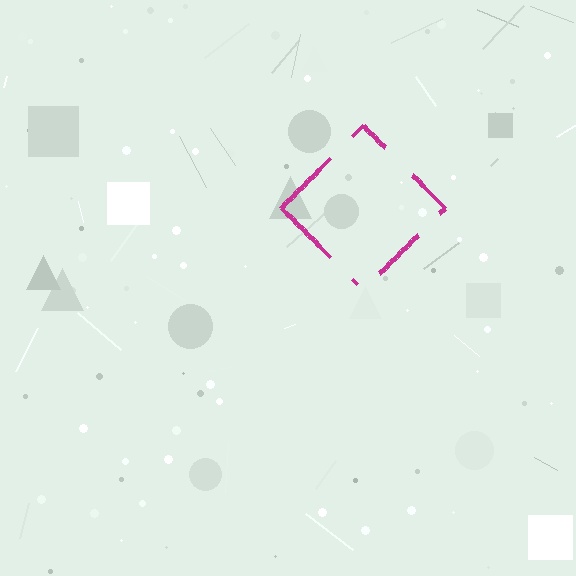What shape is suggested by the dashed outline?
The dashed outline suggests a diamond.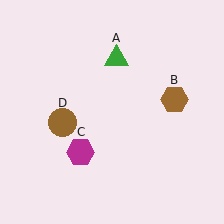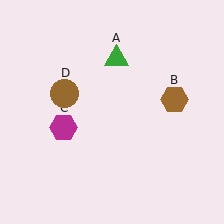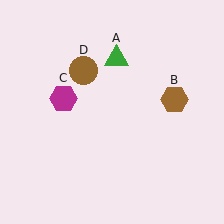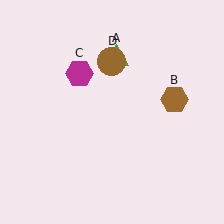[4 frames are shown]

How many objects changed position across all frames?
2 objects changed position: magenta hexagon (object C), brown circle (object D).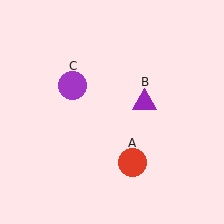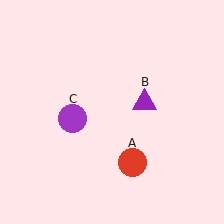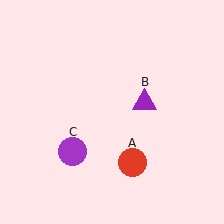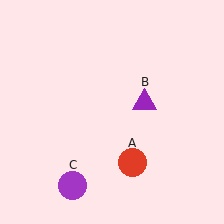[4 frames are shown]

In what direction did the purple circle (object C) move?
The purple circle (object C) moved down.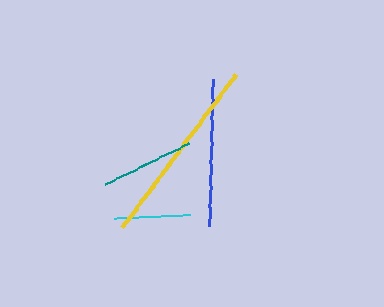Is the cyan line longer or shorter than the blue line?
The blue line is longer than the cyan line.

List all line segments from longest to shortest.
From longest to shortest: yellow, blue, teal, cyan.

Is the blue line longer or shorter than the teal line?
The blue line is longer than the teal line.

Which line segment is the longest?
The yellow line is the longest at approximately 191 pixels.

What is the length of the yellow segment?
The yellow segment is approximately 191 pixels long.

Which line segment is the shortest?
The cyan line is the shortest at approximately 76 pixels.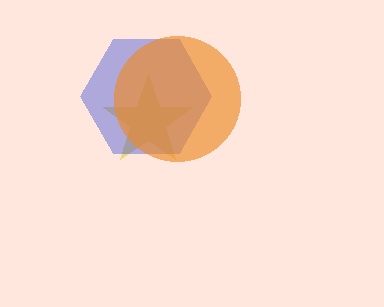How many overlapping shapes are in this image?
There are 3 overlapping shapes in the image.